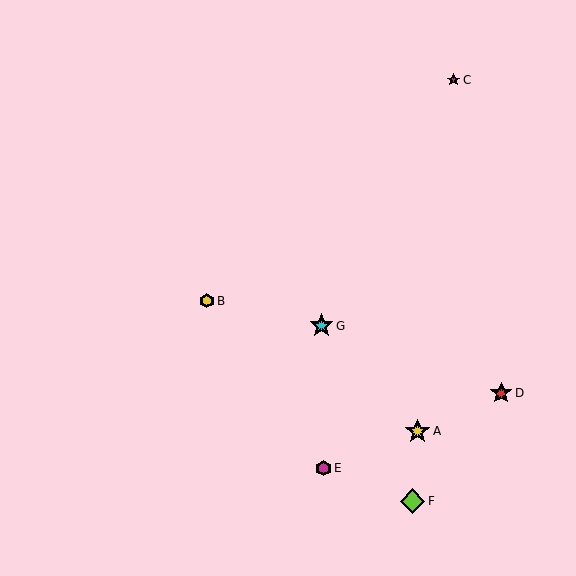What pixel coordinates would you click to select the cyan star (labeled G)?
Click at (321, 326) to select the cyan star G.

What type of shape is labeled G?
Shape G is a cyan star.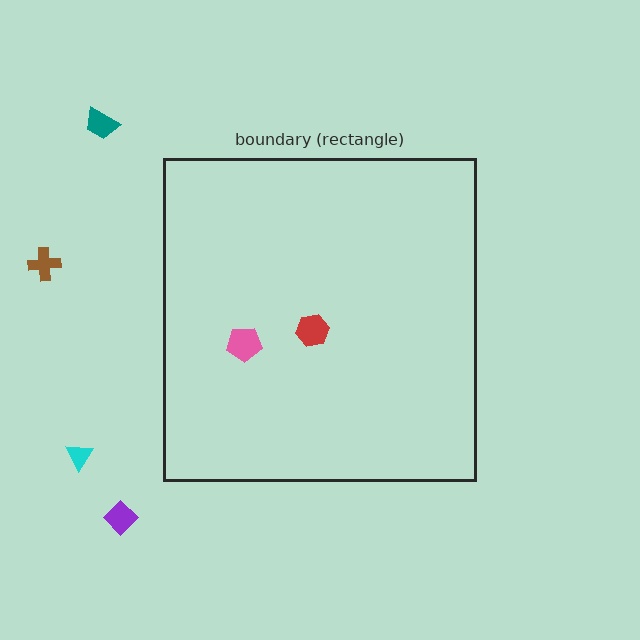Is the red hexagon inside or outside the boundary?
Inside.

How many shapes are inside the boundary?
2 inside, 4 outside.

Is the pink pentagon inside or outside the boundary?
Inside.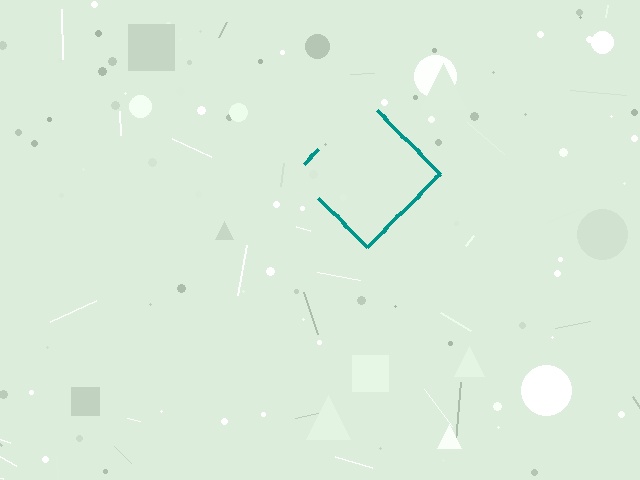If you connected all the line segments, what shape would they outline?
They would outline a diamond.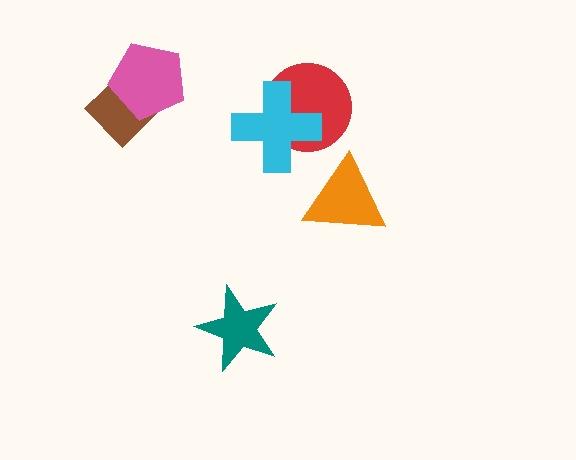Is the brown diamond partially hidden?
Yes, it is partially covered by another shape.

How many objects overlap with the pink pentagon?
1 object overlaps with the pink pentagon.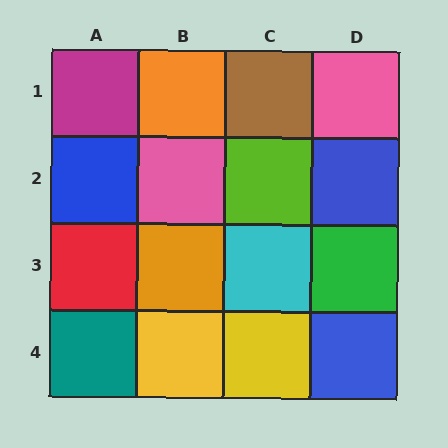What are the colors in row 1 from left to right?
Magenta, orange, brown, pink.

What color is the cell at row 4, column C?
Yellow.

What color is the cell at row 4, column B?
Yellow.